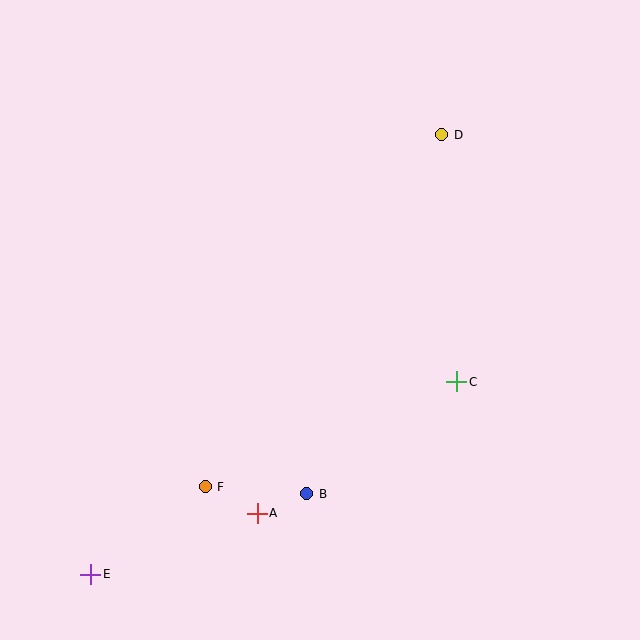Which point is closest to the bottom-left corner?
Point E is closest to the bottom-left corner.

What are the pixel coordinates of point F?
Point F is at (205, 487).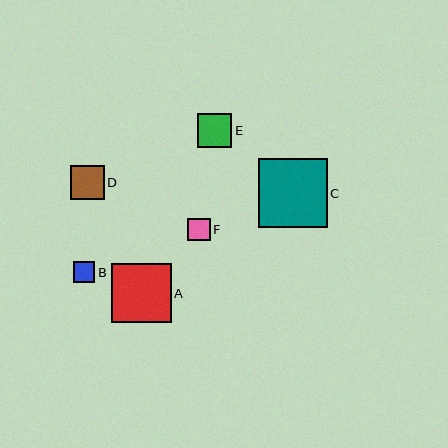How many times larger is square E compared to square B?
Square E is approximately 1.7 times the size of square B.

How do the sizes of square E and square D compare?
Square E and square D are approximately the same size.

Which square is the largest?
Square C is the largest with a size of approximately 69 pixels.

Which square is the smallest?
Square B is the smallest with a size of approximately 21 pixels.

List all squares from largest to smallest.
From largest to smallest: C, A, E, D, F, B.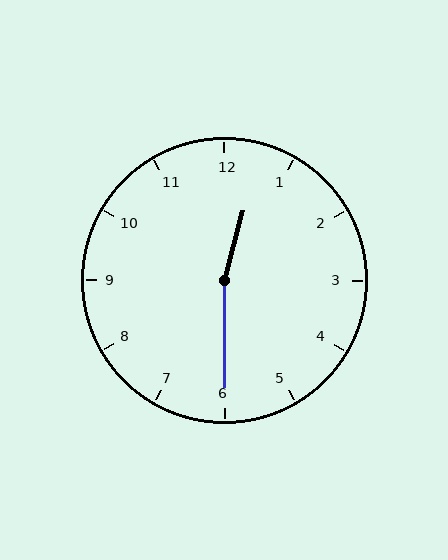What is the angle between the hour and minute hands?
Approximately 165 degrees.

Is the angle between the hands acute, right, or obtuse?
It is obtuse.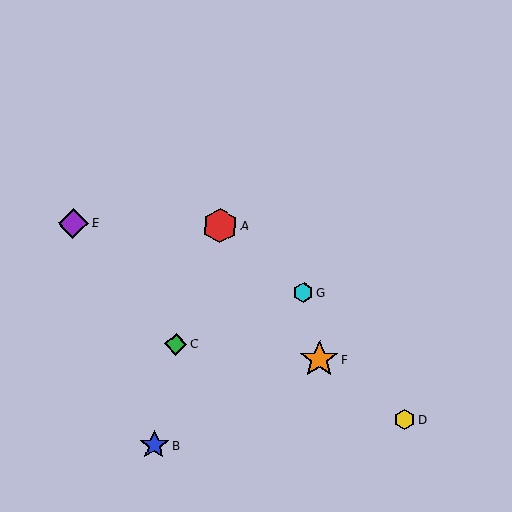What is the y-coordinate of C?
Object C is at y≈344.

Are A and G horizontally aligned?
No, A is at y≈226 and G is at y≈292.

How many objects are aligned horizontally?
2 objects (A, E) are aligned horizontally.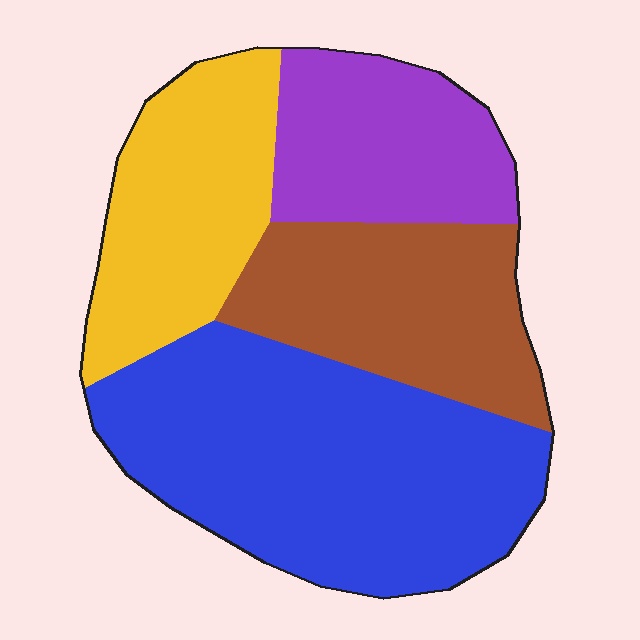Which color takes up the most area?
Blue, at roughly 40%.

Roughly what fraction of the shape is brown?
Brown takes up less than a quarter of the shape.